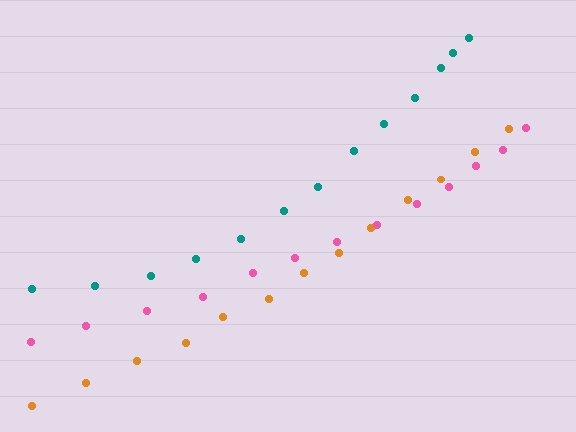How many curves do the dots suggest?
There are 3 distinct paths.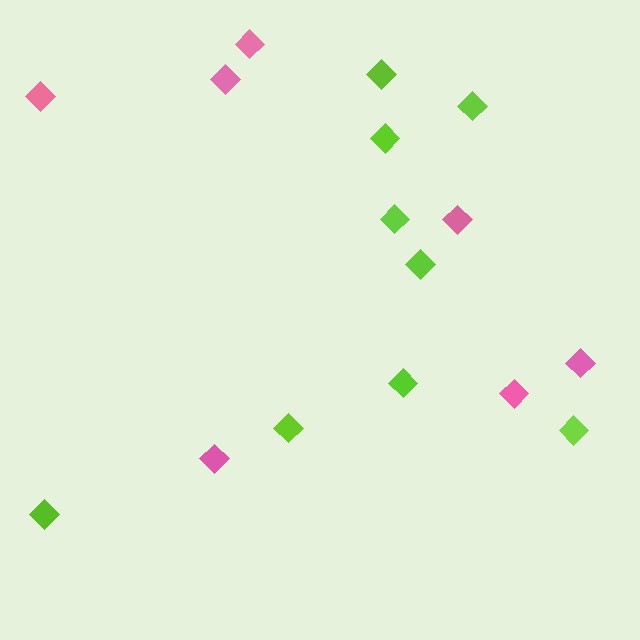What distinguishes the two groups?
There are 2 groups: one group of pink diamonds (7) and one group of lime diamonds (9).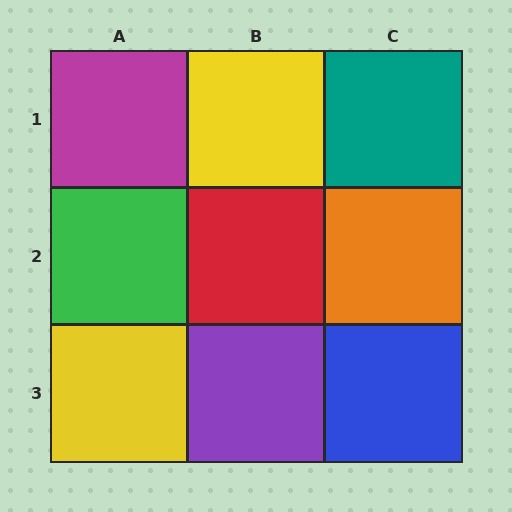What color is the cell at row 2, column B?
Red.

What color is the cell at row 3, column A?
Yellow.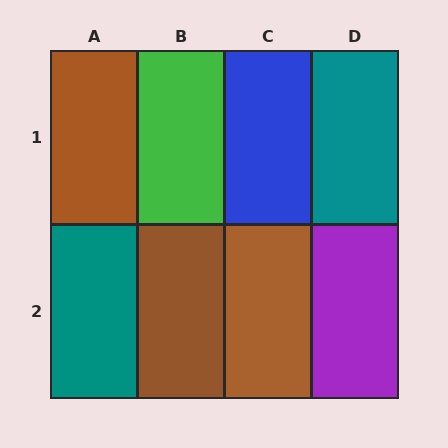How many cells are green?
1 cell is green.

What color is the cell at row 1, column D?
Teal.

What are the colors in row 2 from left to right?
Teal, brown, brown, purple.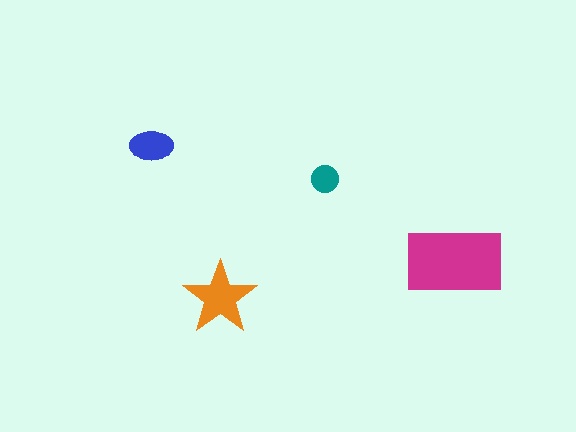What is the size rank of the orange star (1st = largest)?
2nd.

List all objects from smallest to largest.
The teal circle, the blue ellipse, the orange star, the magenta rectangle.